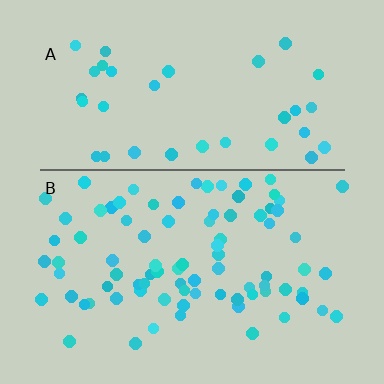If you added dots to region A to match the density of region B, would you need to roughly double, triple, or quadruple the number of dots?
Approximately double.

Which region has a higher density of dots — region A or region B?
B (the bottom).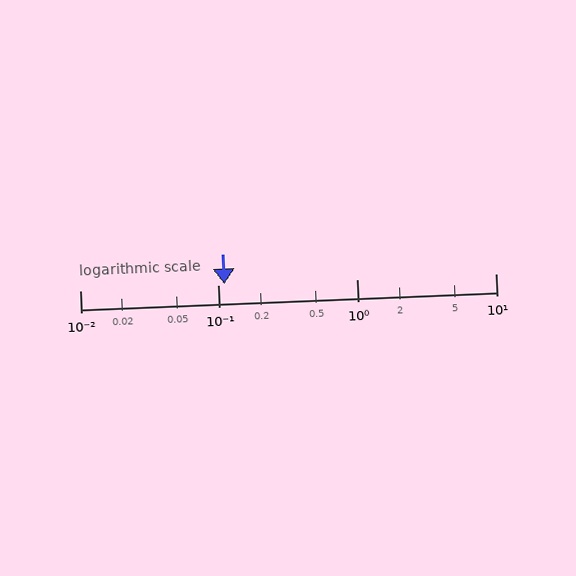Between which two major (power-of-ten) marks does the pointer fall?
The pointer is between 0.1 and 1.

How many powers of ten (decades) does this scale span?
The scale spans 3 decades, from 0.01 to 10.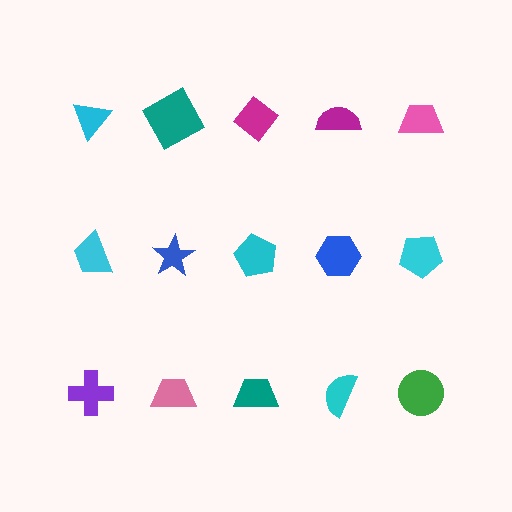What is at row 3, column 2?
A pink trapezoid.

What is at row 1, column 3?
A magenta diamond.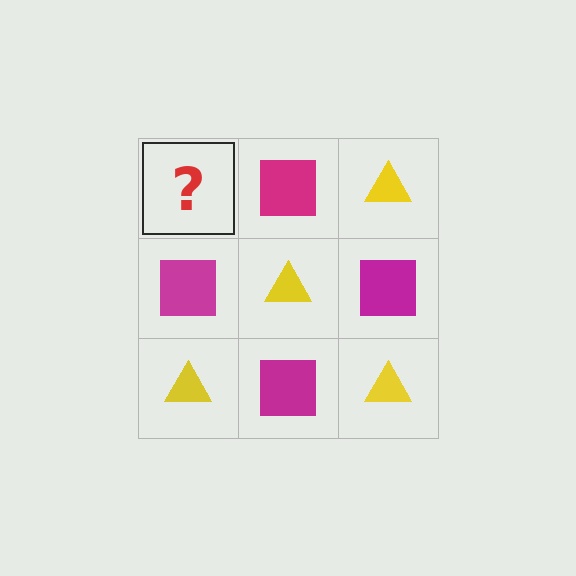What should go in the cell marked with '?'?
The missing cell should contain a yellow triangle.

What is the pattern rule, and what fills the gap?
The rule is that it alternates yellow triangle and magenta square in a checkerboard pattern. The gap should be filled with a yellow triangle.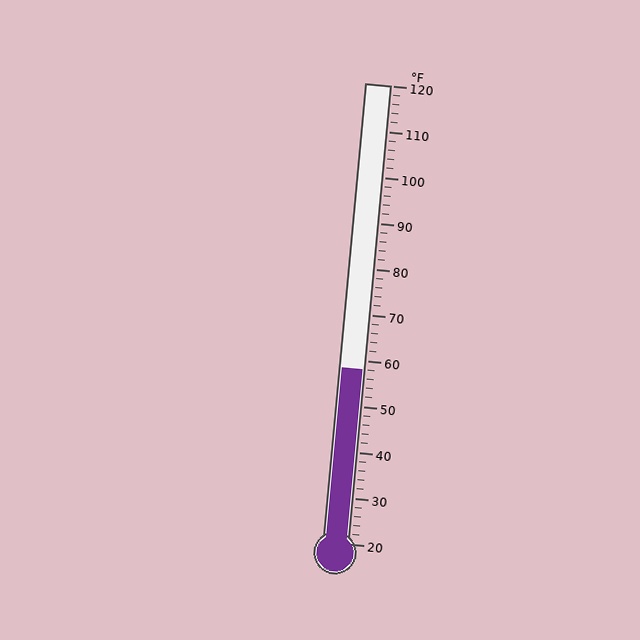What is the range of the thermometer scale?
The thermometer scale ranges from 20°F to 120°F.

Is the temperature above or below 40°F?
The temperature is above 40°F.